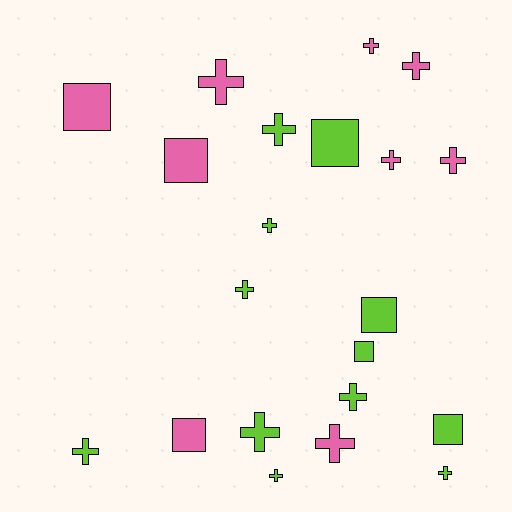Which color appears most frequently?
Lime, with 12 objects.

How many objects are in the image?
There are 21 objects.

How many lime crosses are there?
There are 8 lime crosses.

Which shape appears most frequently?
Cross, with 14 objects.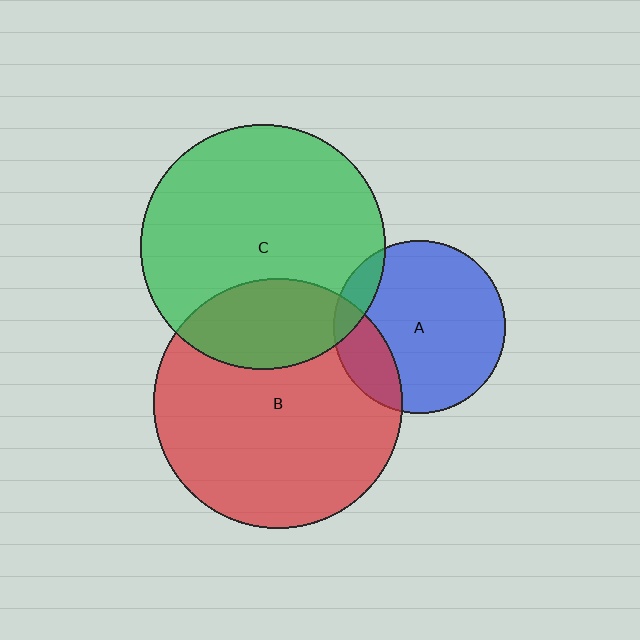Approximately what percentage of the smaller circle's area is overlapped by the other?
Approximately 20%.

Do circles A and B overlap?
Yes.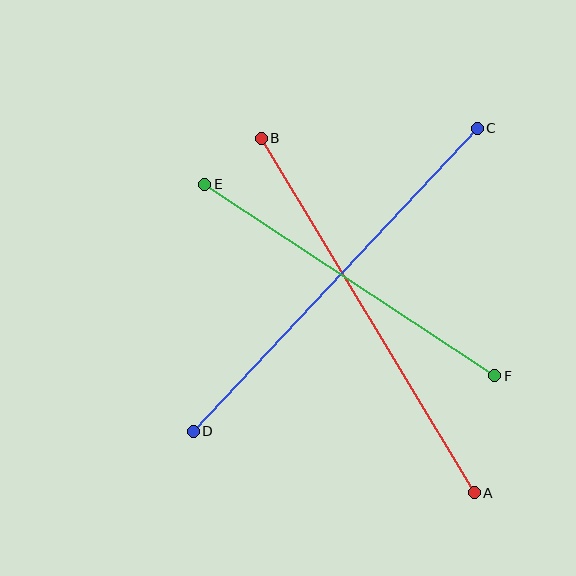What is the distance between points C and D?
The distance is approximately 416 pixels.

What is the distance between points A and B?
The distance is approximately 414 pixels.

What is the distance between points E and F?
The distance is approximately 347 pixels.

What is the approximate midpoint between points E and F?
The midpoint is at approximately (350, 280) pixels.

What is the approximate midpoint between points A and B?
The midpoint is at approximately (368, 316) pixels.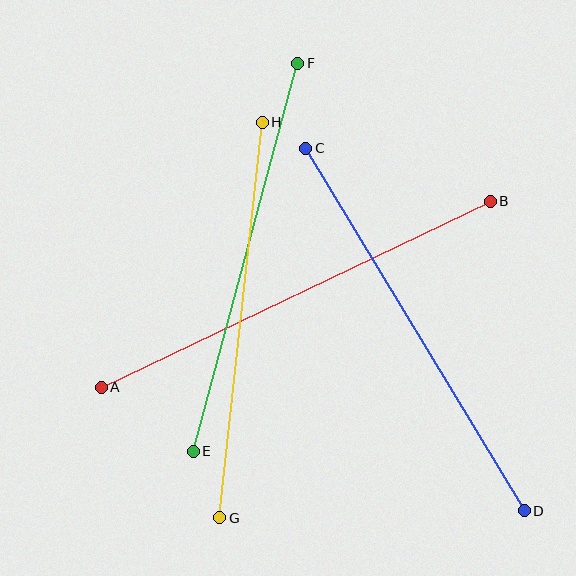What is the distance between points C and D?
The distance is approximately 423 pixels.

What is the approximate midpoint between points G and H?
The midpoint is at approximately (241, 320) pixels.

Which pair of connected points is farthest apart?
Points A and B are farthest apart.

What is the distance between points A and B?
The distance is approximately 431 pixels.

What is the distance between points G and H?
The distance is approximately 398 pixels.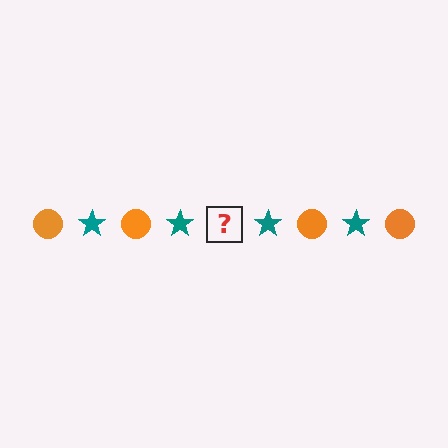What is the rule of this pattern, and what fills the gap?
The rule is that the pattern alternates between orange circle and teal star. The gap should be filled with an orange circle.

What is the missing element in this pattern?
The missing element is an orange circle.